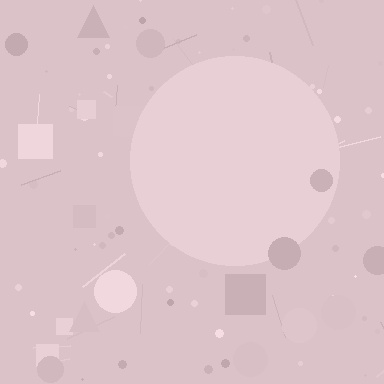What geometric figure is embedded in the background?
A circle is embedded in the background.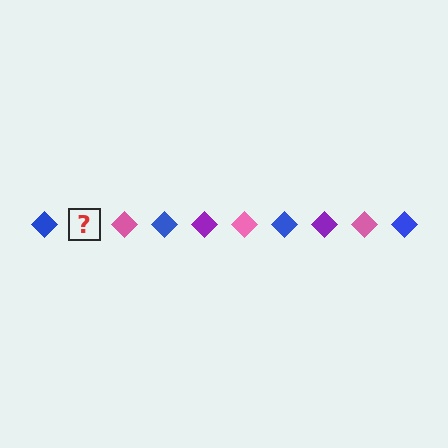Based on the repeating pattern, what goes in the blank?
The blank should be a purple diamond.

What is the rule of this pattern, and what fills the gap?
The rule is that the pattern cycles through blue, purple, pink diamonds. The gap should be filled with a purple diamond.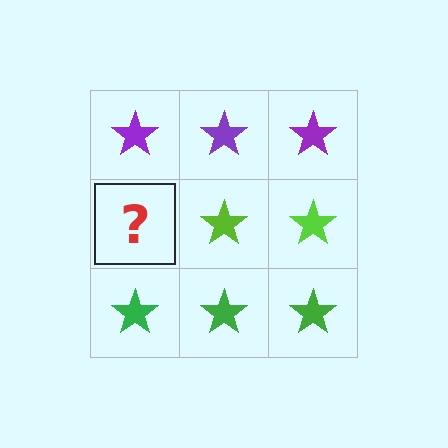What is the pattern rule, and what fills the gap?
The rule is that each row has a consistent color. The gap should be filled with a lime star.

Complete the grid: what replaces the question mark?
The question mark should be replaced with a lime star.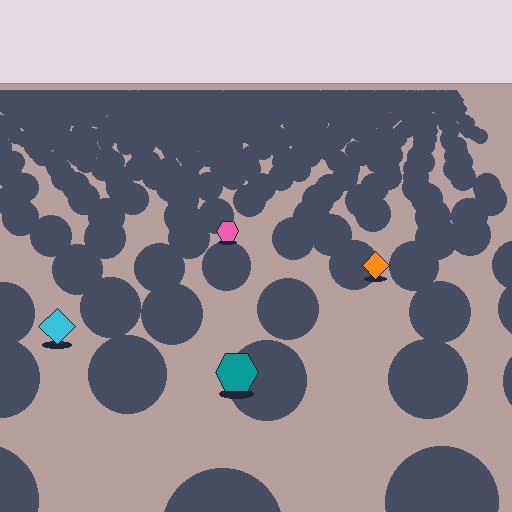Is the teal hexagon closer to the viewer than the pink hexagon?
Yes. The teal hexagon is closer — you can tell from the texture gradient: the ground texture is coarser near it.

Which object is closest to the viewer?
The teal hexagon is closest. The texture marks near it are larger and more spread out.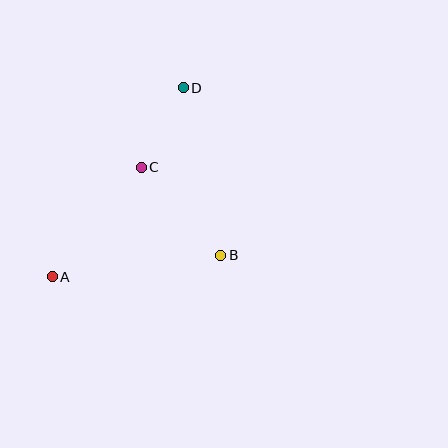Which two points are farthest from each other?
Points A and D are farthest from each other.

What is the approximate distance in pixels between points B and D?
The distance between B and D is approximately 171 pixels.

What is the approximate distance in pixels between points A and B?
The distance between A and B is approximately 170 pixels.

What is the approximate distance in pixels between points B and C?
The distance between B and C is approximately 119 pixels.